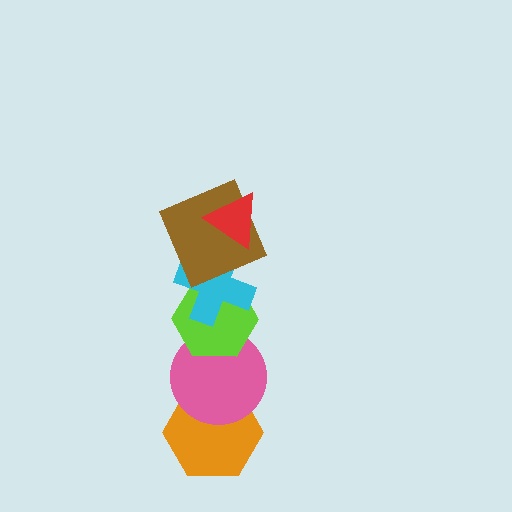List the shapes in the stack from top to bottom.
From top to bottom: the red triangle, the brown square, the cyan cross, the lime hexagon, the pink circle, the orange hexagon.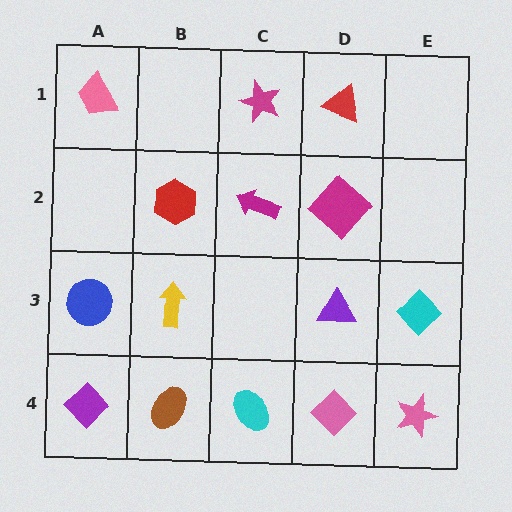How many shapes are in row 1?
3 shapes.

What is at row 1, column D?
A red triangle.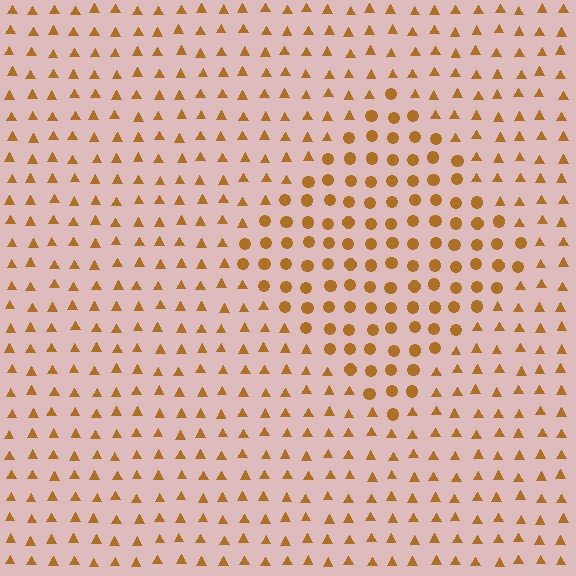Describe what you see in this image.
The image is filled with small brown elements arranged in a uniform grid. A diamond-shaped region contains circles, while the surrounding area contains triangles. The boundary is defined purely by the change in element shape.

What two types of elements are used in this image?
The image uses circles inside the diamond region and triangles outside it.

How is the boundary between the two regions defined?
The boundary is defined by a change in element shape: circles inside vs. triangles outside. All elements share the same color and spacing.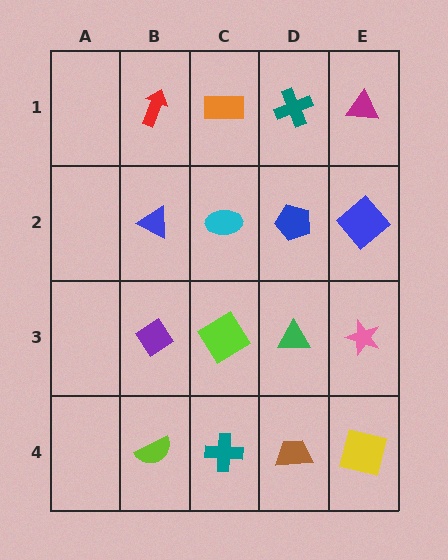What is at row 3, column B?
A purple diamond.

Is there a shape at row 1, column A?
No, that cell is empty.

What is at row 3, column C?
A lime diamond.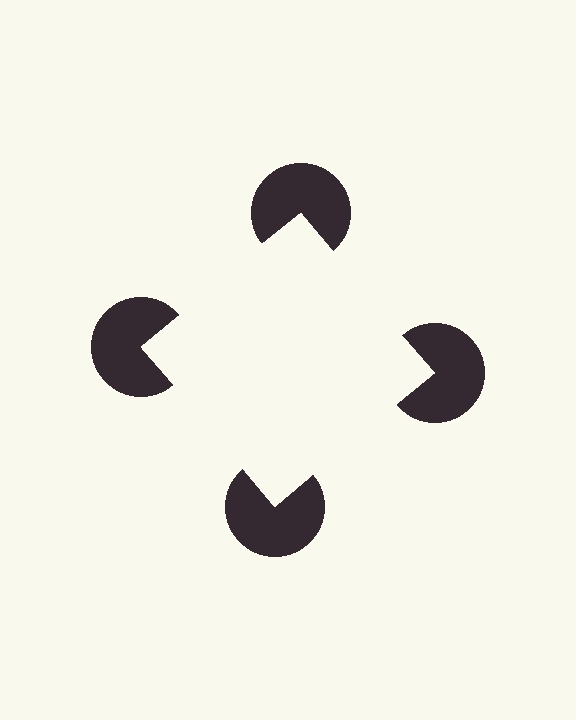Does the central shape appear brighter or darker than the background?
It typically appears slightly brighter than the background, even though no actual brightness change is drawn.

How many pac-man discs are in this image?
There are 4 — one at each vertex of the illusory square.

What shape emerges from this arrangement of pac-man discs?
An illusory square — its edges are inferred from the aligned wedge cuts in the pac-man discs, not physically drawn.